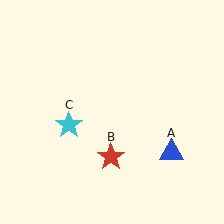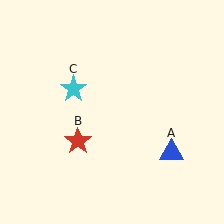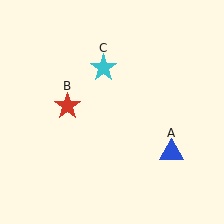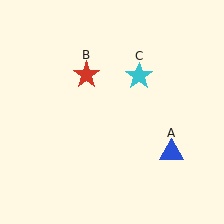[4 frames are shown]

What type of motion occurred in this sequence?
The red star (object B), cyan star (object C) rotated clockwise around the center of the scene.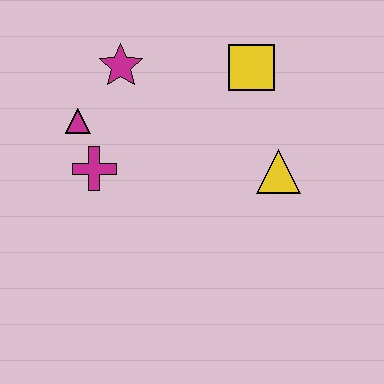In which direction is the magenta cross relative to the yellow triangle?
The magenta cross is to the left of the yellow triangle.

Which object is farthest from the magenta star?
The yellow triangle is farthest from the magenta star.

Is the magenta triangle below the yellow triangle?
No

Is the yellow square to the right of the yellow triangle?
No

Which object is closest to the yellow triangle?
The yellow square is closest to the yellow triangle.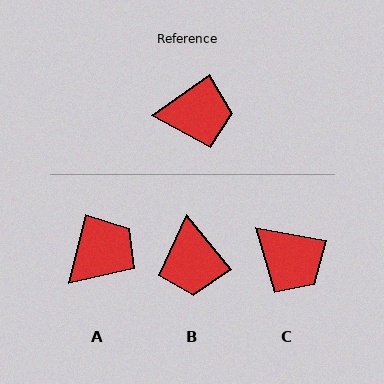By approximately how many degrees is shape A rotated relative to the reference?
Approximately 41 degrees counter-clockwise.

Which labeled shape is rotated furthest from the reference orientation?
B, about 86 degrees away.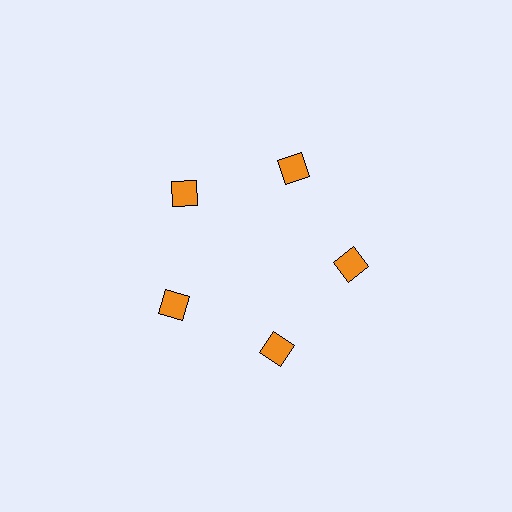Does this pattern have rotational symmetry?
Yes, this pattern has 5-fold rotational symmetry. It looks the same after rotating 72 degrees around the center.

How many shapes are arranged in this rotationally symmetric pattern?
There are 5 shapes, arranged in 5 groups of 1.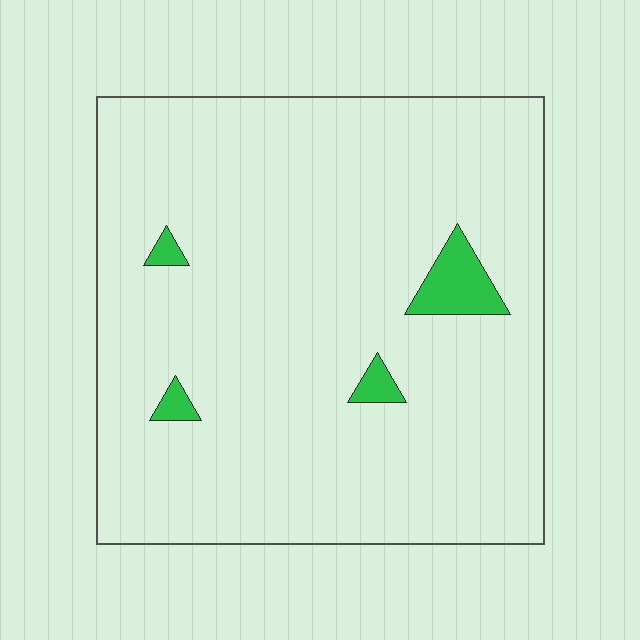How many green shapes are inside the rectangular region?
4.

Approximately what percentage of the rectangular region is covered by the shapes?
Approximately 5%.